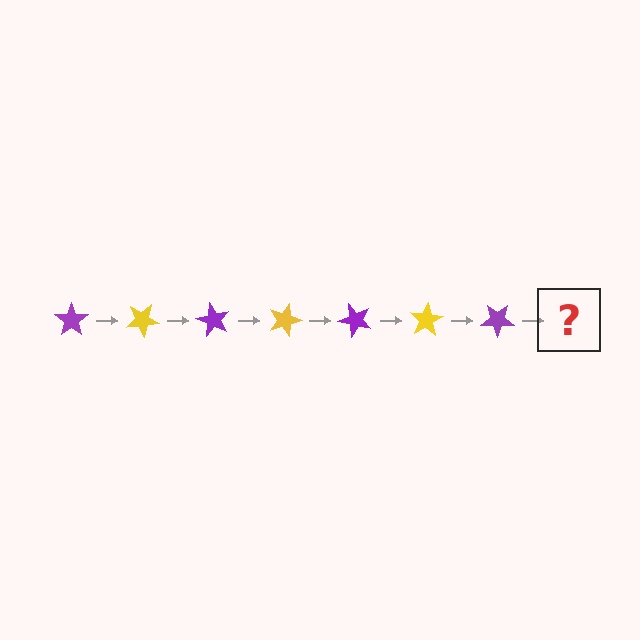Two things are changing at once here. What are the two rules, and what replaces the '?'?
The two rules are that it rotates 30 degrees each step and the color cycles through purple and yellow. The '?' should be a yellow star, rotated 210 degrees from the start.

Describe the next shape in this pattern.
It should be a yellow star, rotated 210 degrees from the start.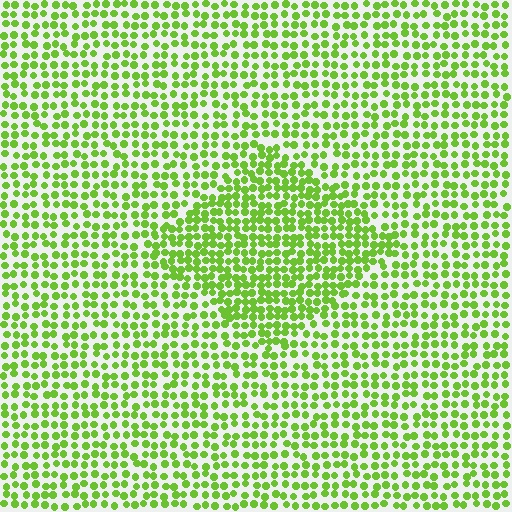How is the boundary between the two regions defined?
The boundary is defined by a change in element density (approximately 1.6x ratio). All elements are the same color, size, and shape.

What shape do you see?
I see a diamond.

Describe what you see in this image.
The image contains small lime elements arranged at two different densities. A diamond-shaped region is visible where the elements are more densely packed than the surrounding area.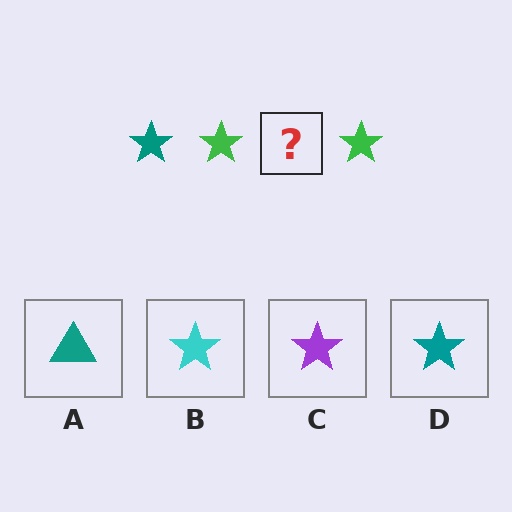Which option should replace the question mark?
Option D.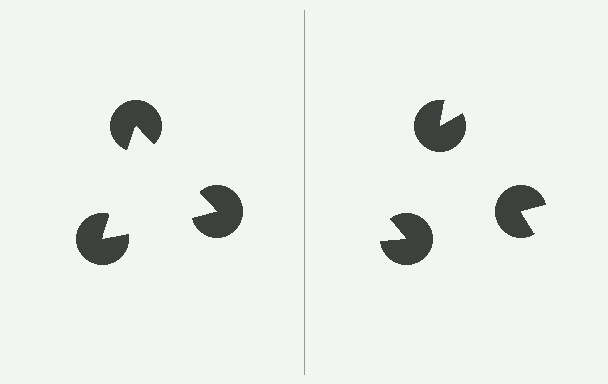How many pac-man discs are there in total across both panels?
6 — 3 on each side.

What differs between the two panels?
The pac-man discs are positioned identically on both sides; only the wedge orientations differ. On the left they align to a triangle; on the right they are misaligned.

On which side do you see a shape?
An illusory triangle appears on the left side. On the right side the wedge cuts are rotated, so no coherent shape forms.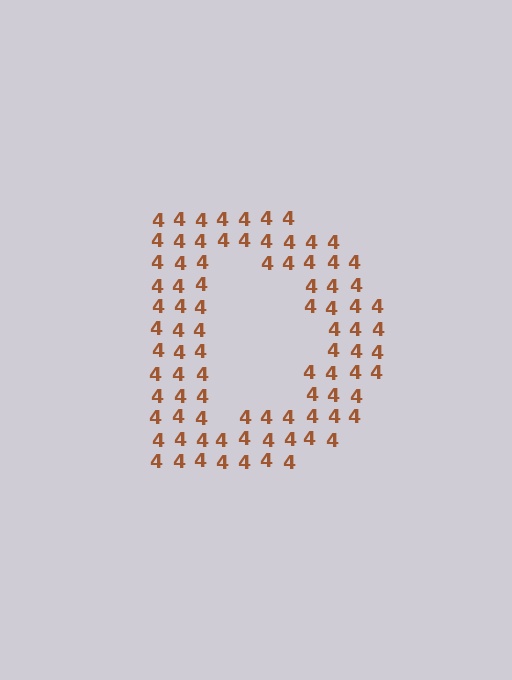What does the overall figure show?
The overall figure shows the letter D.